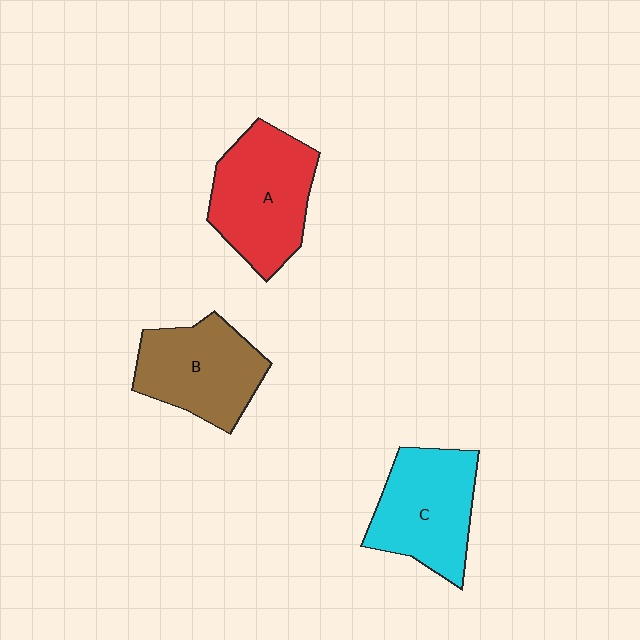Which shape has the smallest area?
Shape B (brown).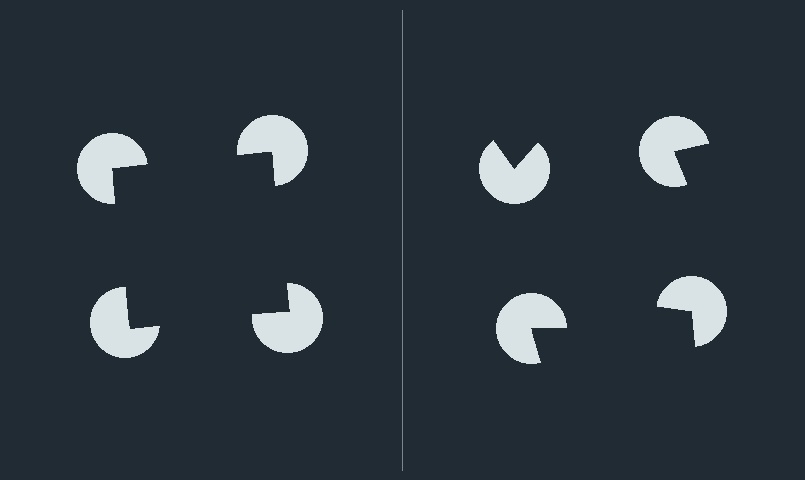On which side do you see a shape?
An illusory square appears on the left side. On the right side the wedge cuts are rotated, so no coherent shape forms.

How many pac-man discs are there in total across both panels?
8 — 4 on each side.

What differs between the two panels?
The pac-man discs are positioned identically on both sides; only the wedge orientations differ. On the left they align to a square; on the right they are misaligned.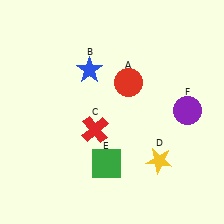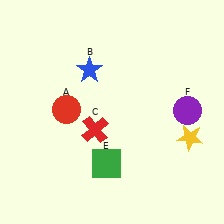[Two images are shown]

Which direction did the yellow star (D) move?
The yellow star (D) moved right.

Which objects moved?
The objects that moved are: the red circle (A), the yellow star (D).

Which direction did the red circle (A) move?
The red circle (A) moved left.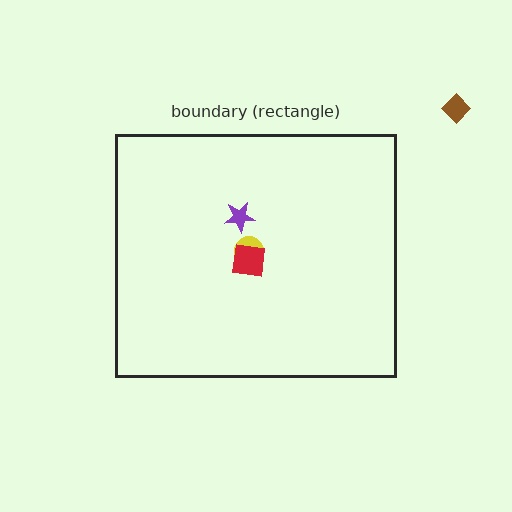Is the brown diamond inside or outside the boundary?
Outside.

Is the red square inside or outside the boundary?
Inside.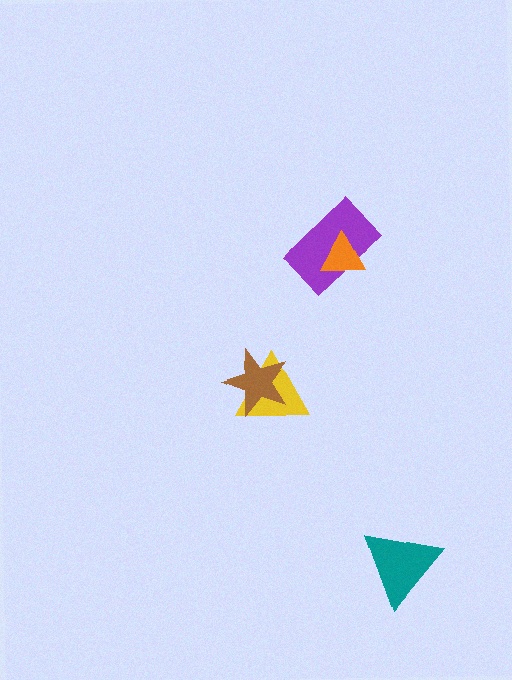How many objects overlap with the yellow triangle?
1 object overlaps with the yellow triangle.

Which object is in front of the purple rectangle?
The orange triangle is in front of the purple rectangle.